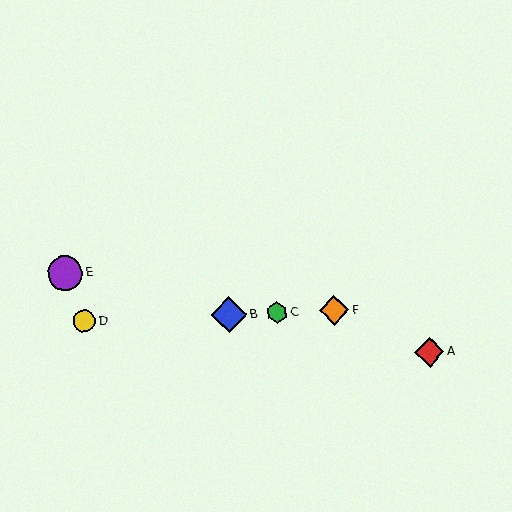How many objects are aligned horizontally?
4 objects (B, C, D, F) are aligned horizontally.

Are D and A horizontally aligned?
No, D is at y≈321 and A is at y≈352.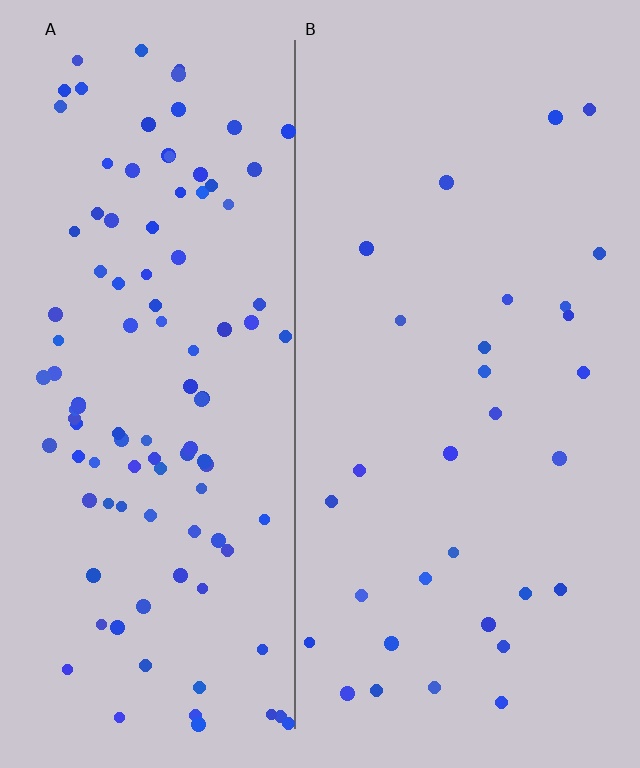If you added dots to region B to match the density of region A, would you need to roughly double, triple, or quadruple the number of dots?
Approximately triple.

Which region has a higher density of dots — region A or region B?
A (the left).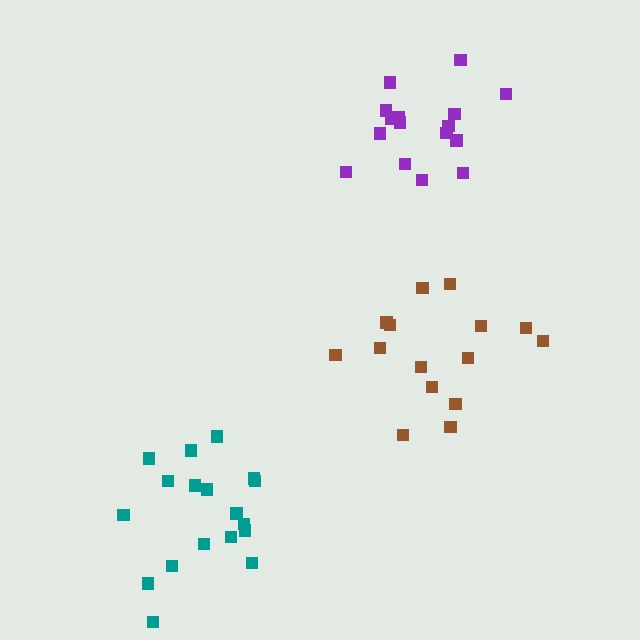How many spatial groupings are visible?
There are 3 spatial groupings.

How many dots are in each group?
Group 1: 15 dots, Group 2: 18 dots, Group 3: 16 dots (49 total).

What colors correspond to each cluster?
The clusters are colored: brown, teal, purple.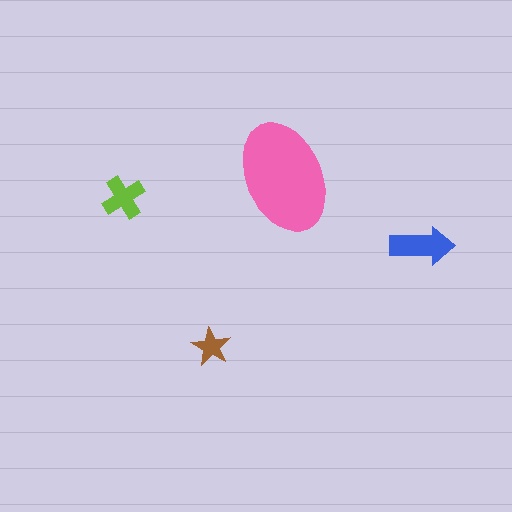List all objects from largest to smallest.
The pink ellipse, the blue arrow, the lime cross, the brown star.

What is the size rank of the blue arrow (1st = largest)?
2nd.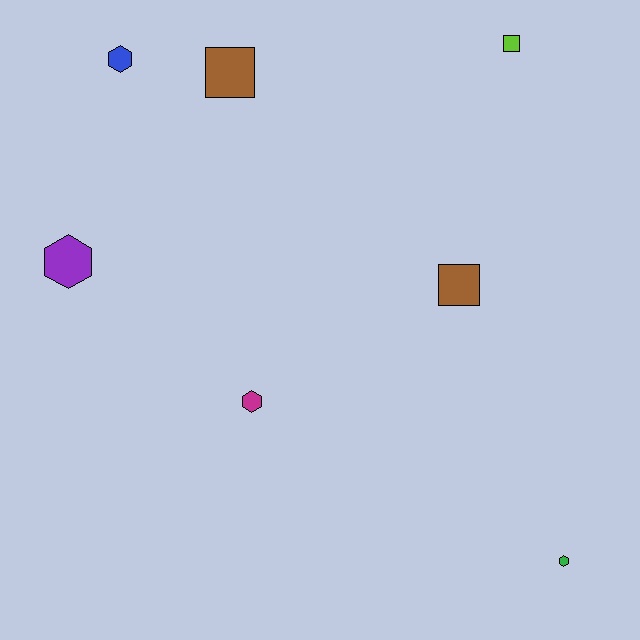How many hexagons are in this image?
There are 4 hexagons.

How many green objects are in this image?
There is 1 green object.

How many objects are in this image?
There are 7 objects.